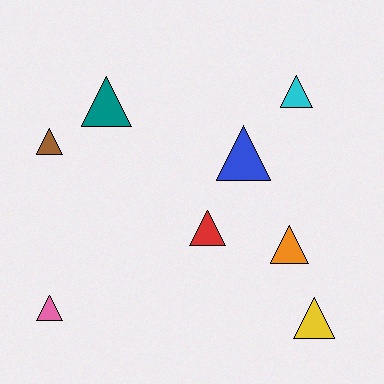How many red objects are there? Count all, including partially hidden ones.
There is 1 red object.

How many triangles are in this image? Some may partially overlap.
There are 8 triangles.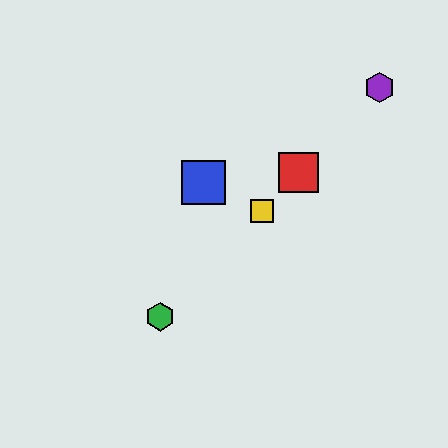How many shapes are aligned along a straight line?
4 shapes (the red square, the green hexagon, the yellow square, the purple hexagon) are aligned along a straight line.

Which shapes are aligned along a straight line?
The red square, the green hexagon, the yellow square, the purple hexagon are aligned along a straight line.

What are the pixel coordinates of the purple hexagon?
The purple hexagon is at (380, 88).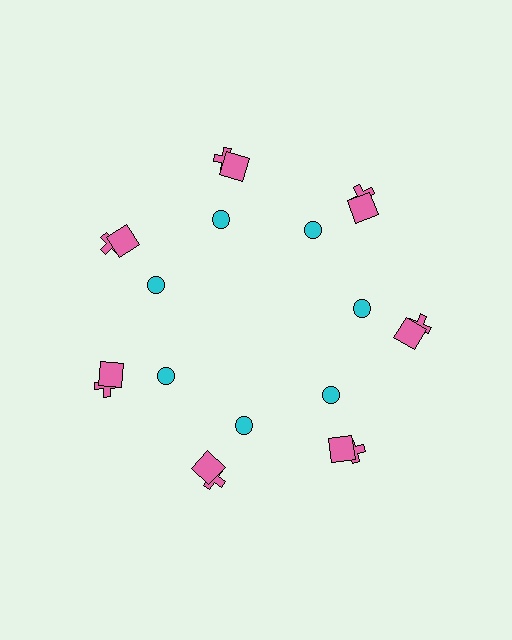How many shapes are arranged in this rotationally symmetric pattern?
There are 21 shapes, arranged in 7 groups of 3.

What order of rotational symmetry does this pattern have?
This pattern has 7-fold rotational symmetry.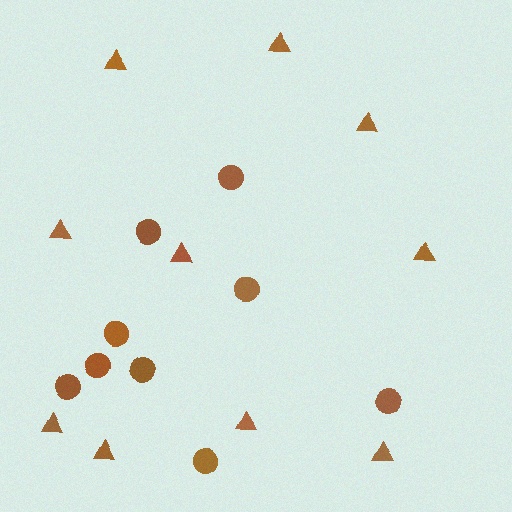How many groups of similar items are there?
There are 2 groups: one group of triangles (10) and one group of circles (9).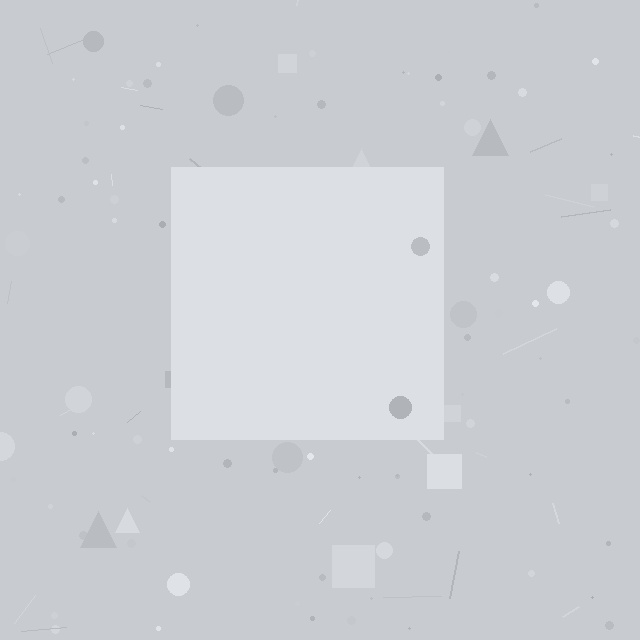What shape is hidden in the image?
A square is hidden in the image.